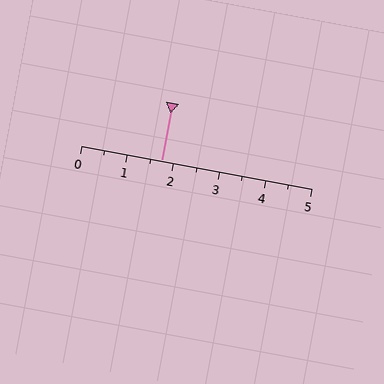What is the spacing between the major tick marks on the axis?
The major ticks are spaced 1 apart.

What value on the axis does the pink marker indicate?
The marker indicates approximately 1.8.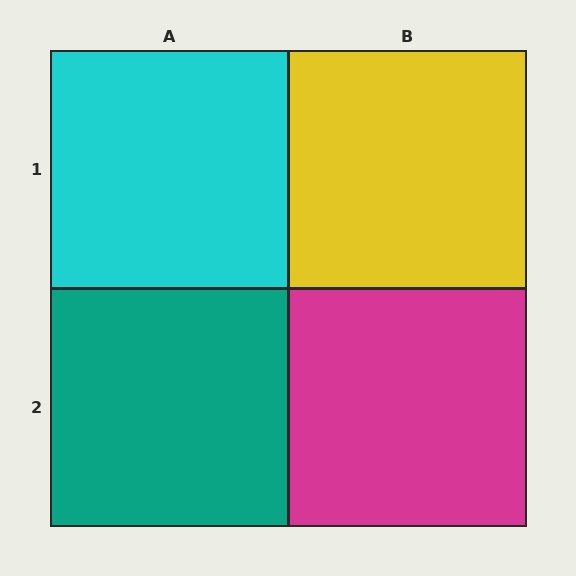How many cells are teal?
1 cell is teal.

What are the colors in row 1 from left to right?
Cyan, yellow.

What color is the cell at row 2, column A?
Teal.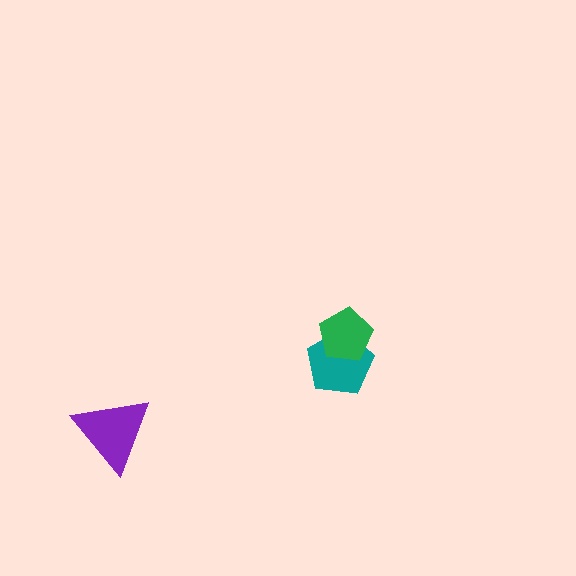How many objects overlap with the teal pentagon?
1 object overlaps with the teal pentagon.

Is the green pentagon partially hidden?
No, no other shape covers it.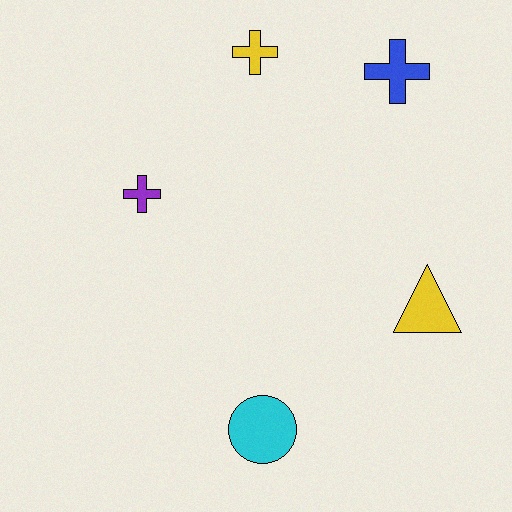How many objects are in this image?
There are 5 objects.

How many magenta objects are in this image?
There are no magenta objects.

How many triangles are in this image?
There is 1 triangle.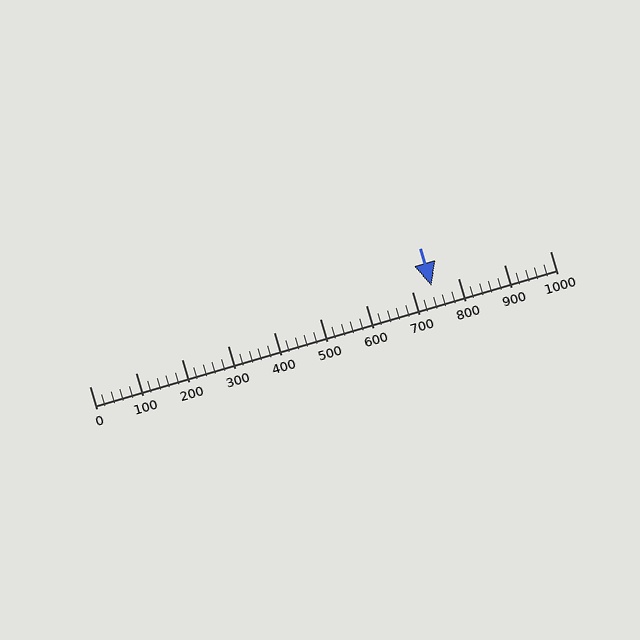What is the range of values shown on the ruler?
The ruler shows values from 0 to 1000.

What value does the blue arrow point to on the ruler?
The blue arrow points to approximately 742.